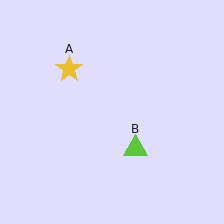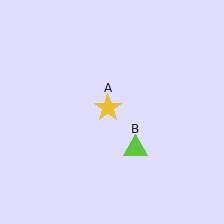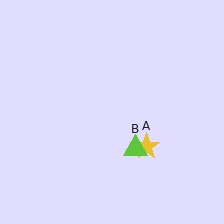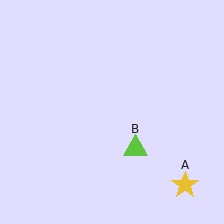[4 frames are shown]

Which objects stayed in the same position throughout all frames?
Lime triangle (object B) remained stationary.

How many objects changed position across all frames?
1 object changed position: yellow star (object A).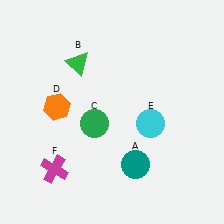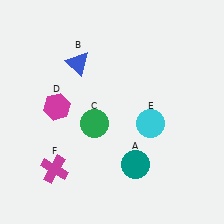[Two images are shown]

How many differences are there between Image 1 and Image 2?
There are 2 differences between the two images.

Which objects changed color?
B changed from green to blue. D changed from orange to magenta.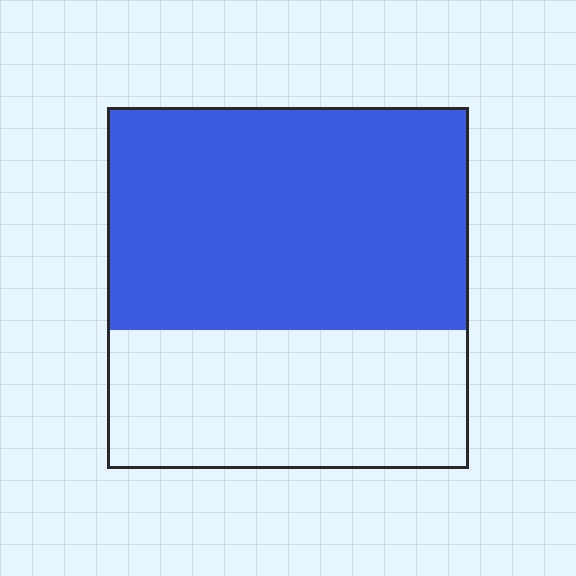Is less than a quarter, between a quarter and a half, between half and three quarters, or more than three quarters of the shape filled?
Between half and three quarters.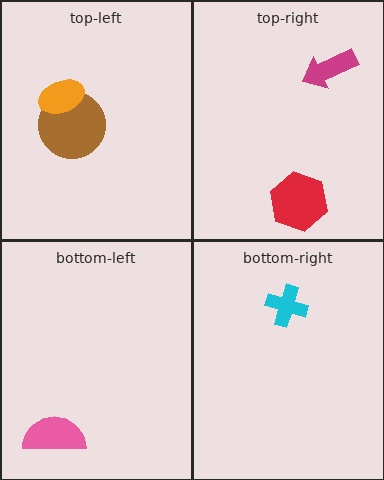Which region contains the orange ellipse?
The top-left region.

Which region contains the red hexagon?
The top-right region.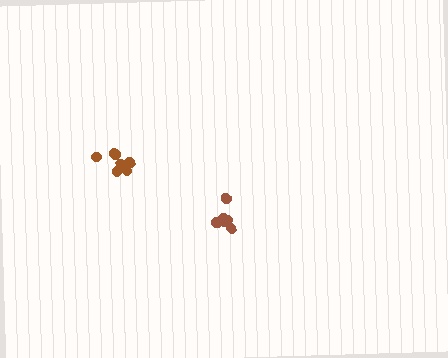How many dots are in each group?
Group 1: 7 dots, Group 2: 7 dots (14 total).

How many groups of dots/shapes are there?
There are 2 groups.